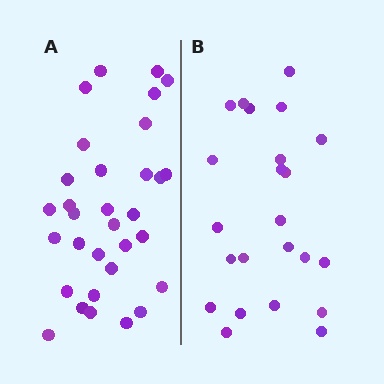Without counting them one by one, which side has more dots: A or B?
Region A (the left region) has more dots.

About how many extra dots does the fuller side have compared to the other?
Region A has roughly 8 or so more dots than region B.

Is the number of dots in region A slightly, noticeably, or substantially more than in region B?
Region A has noticeably more, but not dramatically so. The ratio is roughly 1.4 to 1.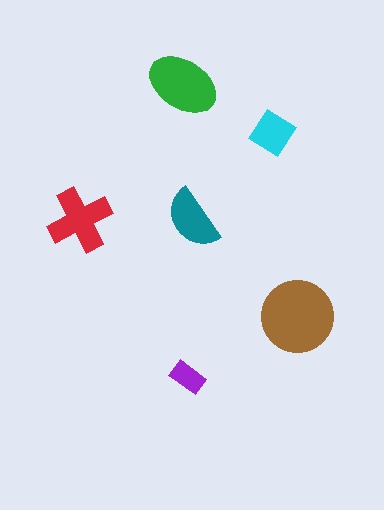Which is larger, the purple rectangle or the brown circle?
The brown circle.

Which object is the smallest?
The purple rectangle.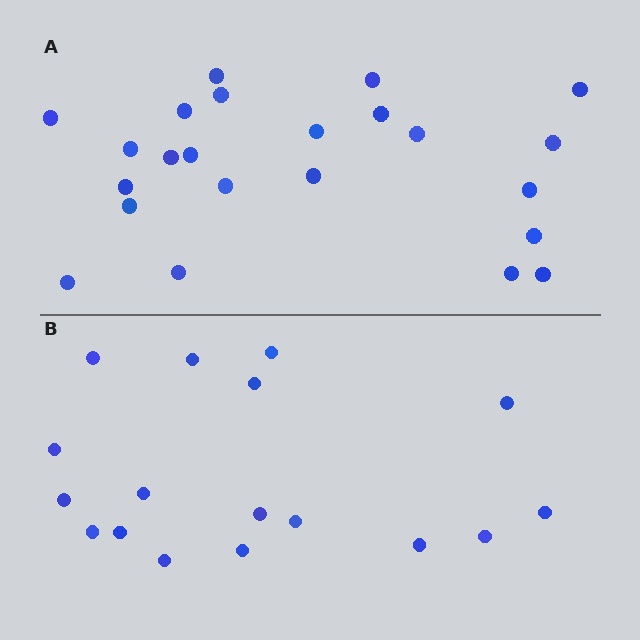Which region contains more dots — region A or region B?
Region A (the top region) has more dots.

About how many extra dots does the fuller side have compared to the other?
Region A has about 6 more dots than region B.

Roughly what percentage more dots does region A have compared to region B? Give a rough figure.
About 35% more.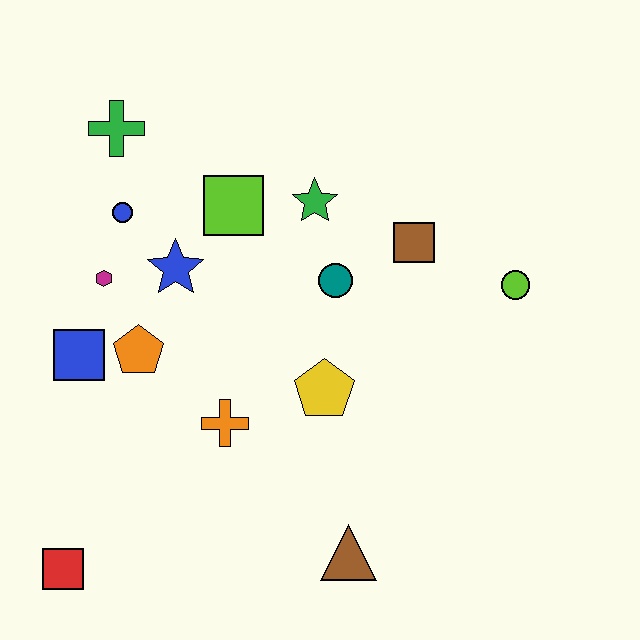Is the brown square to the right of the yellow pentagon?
Yes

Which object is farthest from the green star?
The red square is farthest from the green star.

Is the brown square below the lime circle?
No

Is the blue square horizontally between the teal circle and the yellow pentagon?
No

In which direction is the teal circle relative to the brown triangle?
The teal circle is above the brown triangle.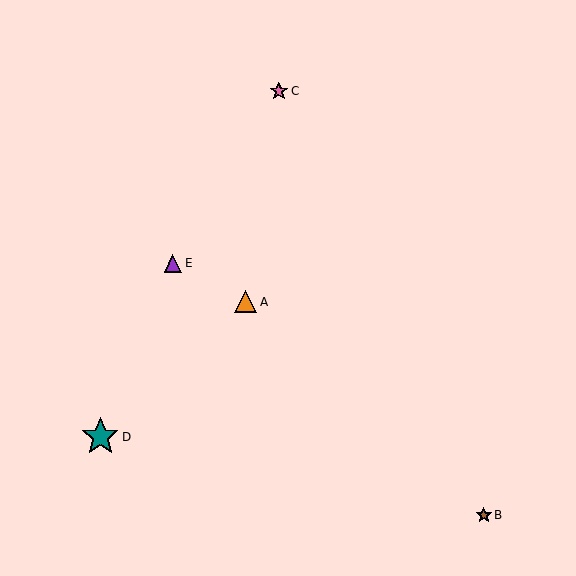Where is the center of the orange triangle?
The center of the orange triangle is at (245, 302).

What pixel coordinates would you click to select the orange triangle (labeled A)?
Click at (245, 302) to select the orange triangle A.